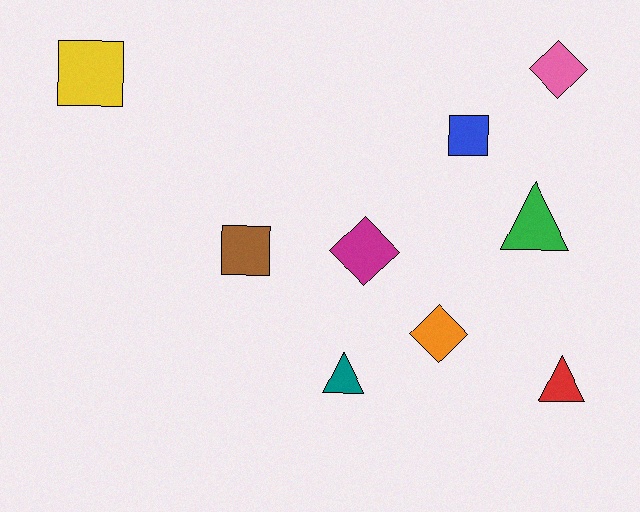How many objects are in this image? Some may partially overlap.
There are 9 objects.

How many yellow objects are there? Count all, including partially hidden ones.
There is 1 yellow object.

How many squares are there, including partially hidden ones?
There are 3 squares.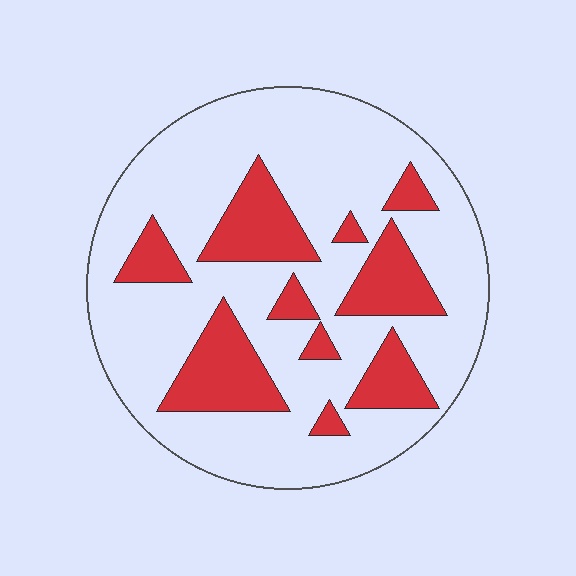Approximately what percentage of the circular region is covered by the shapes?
Approximately 25%.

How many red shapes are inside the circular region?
10.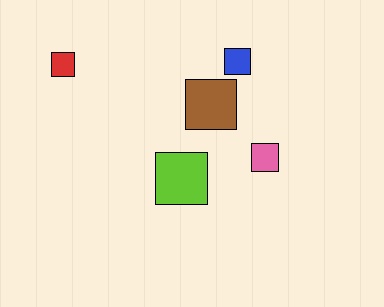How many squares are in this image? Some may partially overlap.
There are 5 squares.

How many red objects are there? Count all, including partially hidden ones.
There is 1 red object.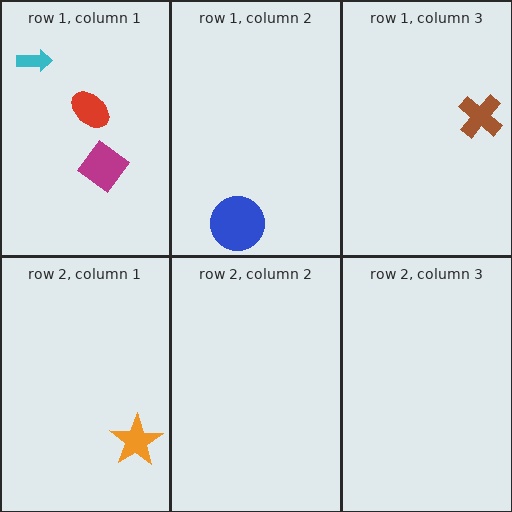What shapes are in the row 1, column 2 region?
The blue circle.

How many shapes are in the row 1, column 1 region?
3.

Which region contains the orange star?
The row 2, column 1 region.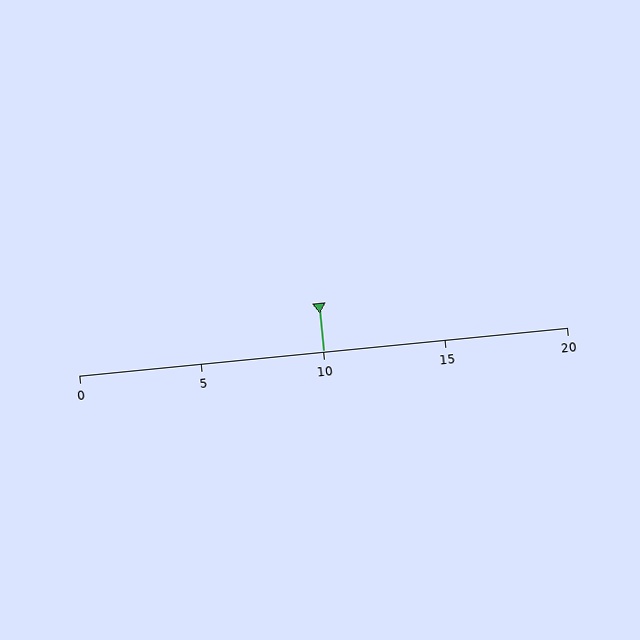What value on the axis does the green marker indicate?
The marker indicates approximately 10.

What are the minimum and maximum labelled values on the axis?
The axis runs from 0 to 20.